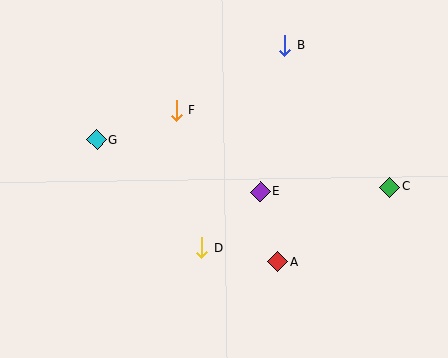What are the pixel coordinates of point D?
Point D is at (202, 248).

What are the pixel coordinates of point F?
Point F is at (176, 110).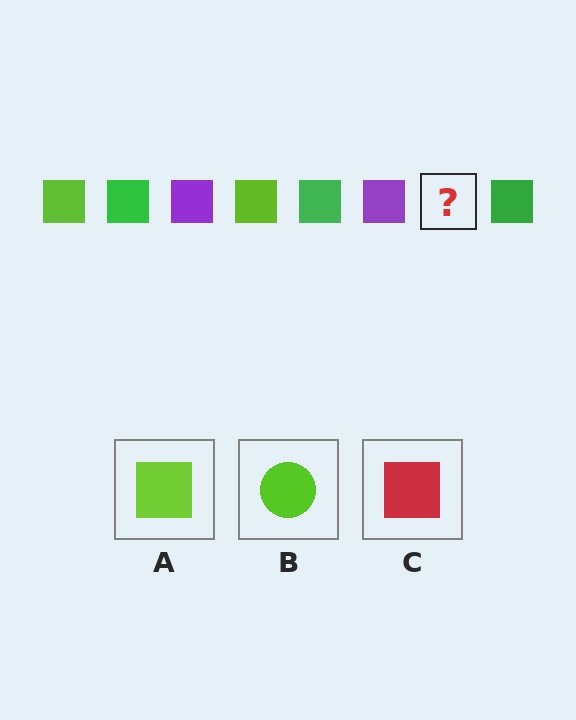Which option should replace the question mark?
Option A.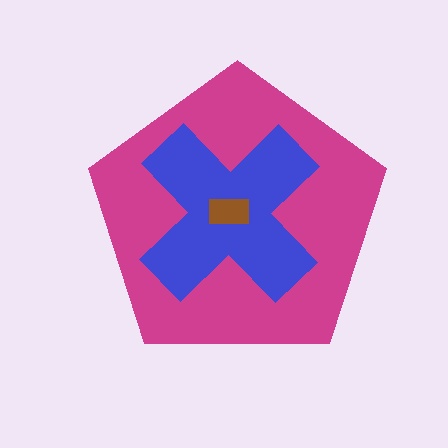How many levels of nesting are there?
3.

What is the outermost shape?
The magenta pentagon.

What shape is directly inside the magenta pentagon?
The blue cross.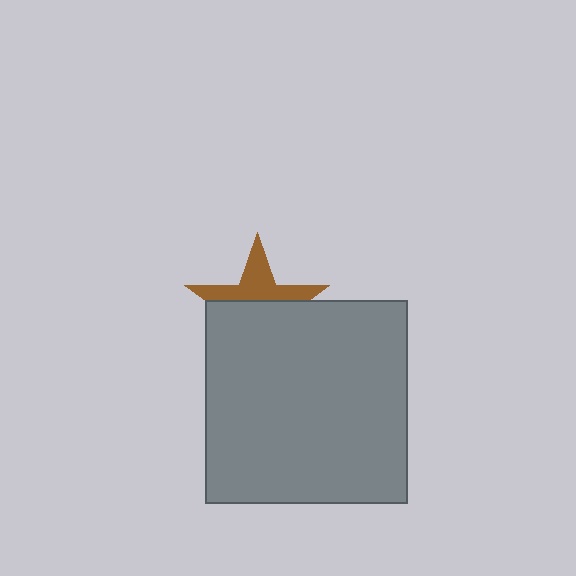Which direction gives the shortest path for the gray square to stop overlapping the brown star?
Moving down gives the shortest separation.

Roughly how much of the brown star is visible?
A small part of it is visible (roughly 41%).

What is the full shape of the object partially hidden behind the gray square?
The partially hidden object is a brown star.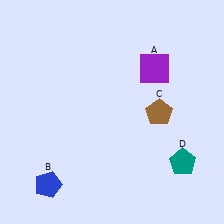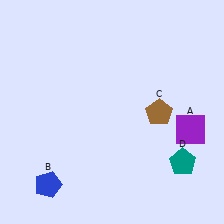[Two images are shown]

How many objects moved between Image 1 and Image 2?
1 object moved between the two images.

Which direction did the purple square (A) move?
The purple square (A) moved down.